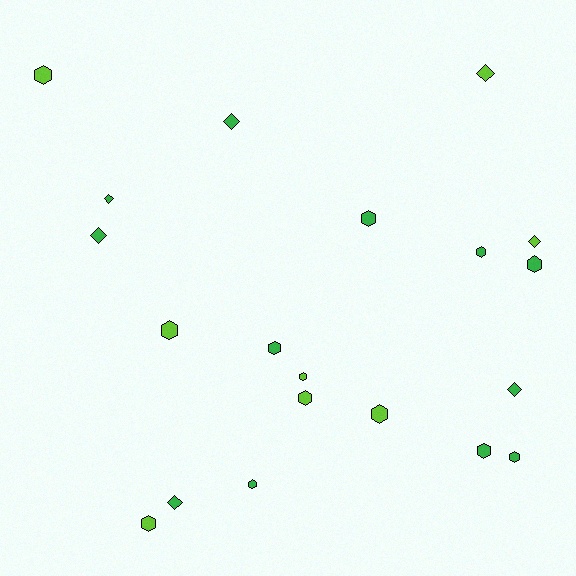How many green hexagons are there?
There are 7 green hexagons.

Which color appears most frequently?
Green, with 12 objects.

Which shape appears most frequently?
Hexagon, with 13 objects.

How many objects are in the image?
There are 20 objects.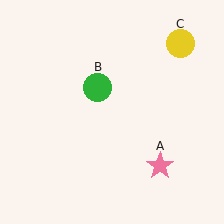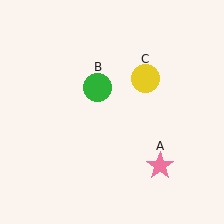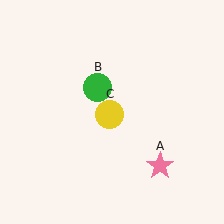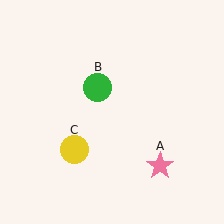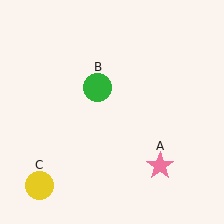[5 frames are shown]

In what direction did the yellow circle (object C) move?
The yellow circle (object C) moved down and to the left.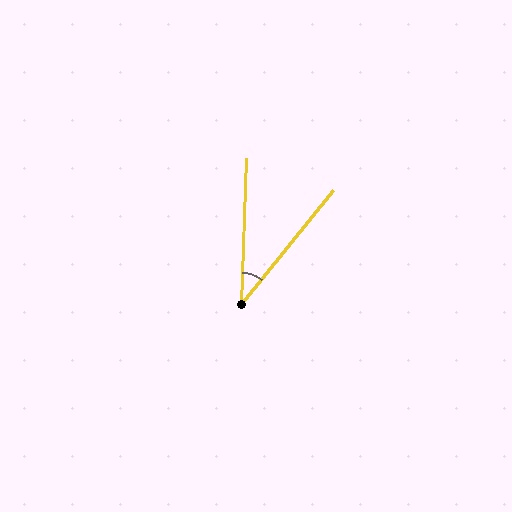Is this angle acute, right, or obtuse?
It is acute.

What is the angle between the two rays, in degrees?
Approximately 37 degrees.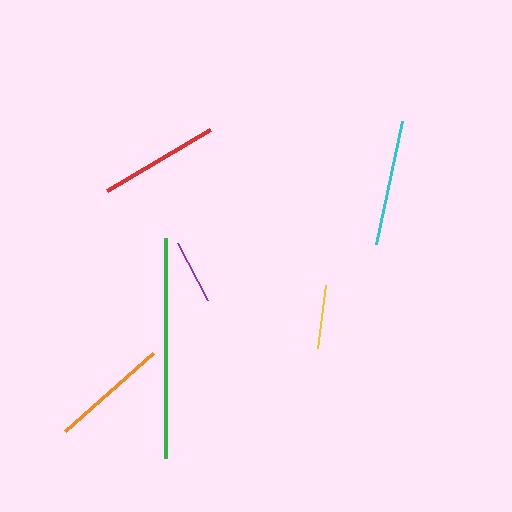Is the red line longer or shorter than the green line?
The green line is longer than the red line.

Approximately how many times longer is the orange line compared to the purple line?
The orange line is approximately 1.8 times the length of the purple line.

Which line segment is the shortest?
The yellow line is the shortest at approximately 64 pixels.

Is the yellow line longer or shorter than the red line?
The red line is longer than the yellow line.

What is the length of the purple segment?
The purple segment is approximately 64 pixels long.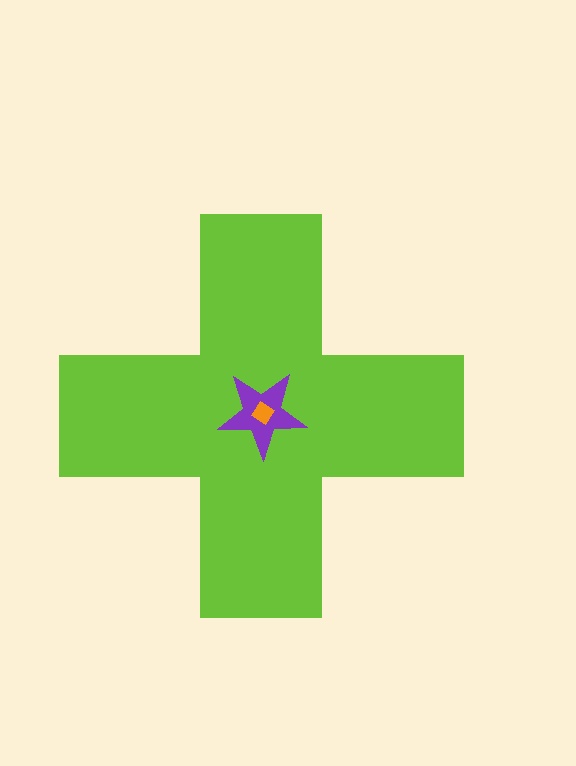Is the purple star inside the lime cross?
Yes.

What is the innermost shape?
The orange diamond.